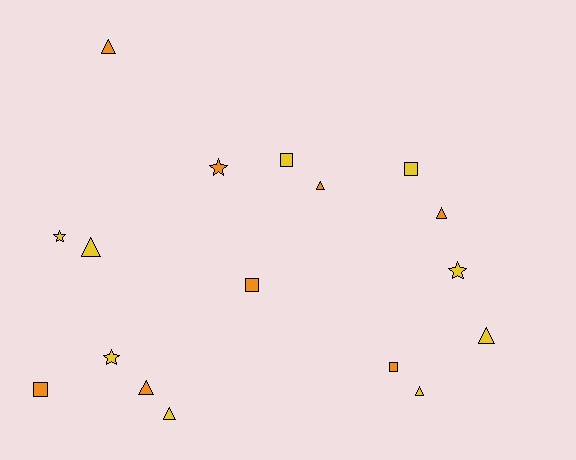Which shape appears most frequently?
Triangle, with 8 objects.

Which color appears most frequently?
Yellow, with 9 objects.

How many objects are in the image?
There are 17 objects.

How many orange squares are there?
There are 3 orange squares.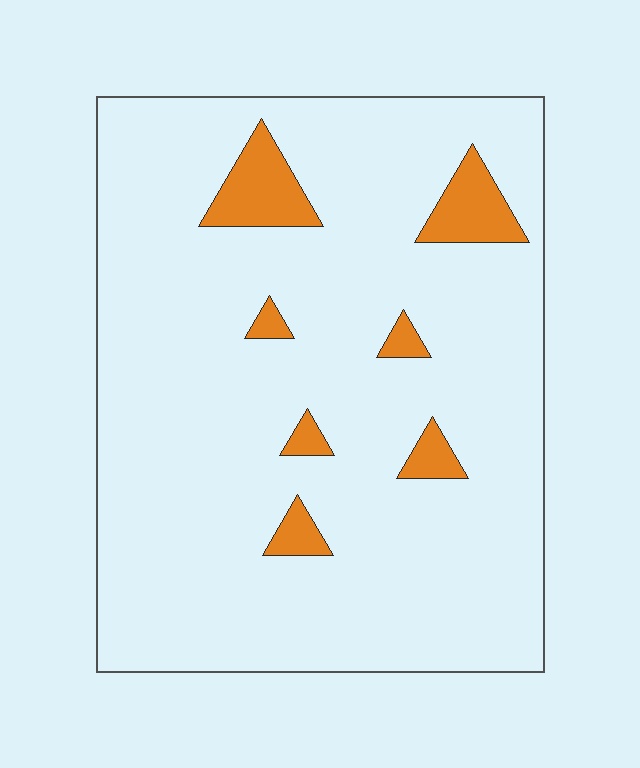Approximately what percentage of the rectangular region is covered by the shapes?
Approximately 10%.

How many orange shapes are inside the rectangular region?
7.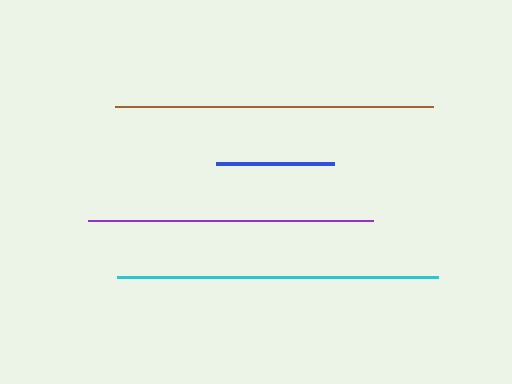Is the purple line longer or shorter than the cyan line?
The cyan line is longer than the purple line.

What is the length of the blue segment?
The blue segment is approximately 117 pixels long.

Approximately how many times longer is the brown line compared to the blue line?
The brown line is approximately 2.7 times the length of the blue line.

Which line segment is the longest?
The cyan line is the longest at approximately 322 pixels.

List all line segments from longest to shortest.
From longest to shortest: cyan, brown, purple, blue.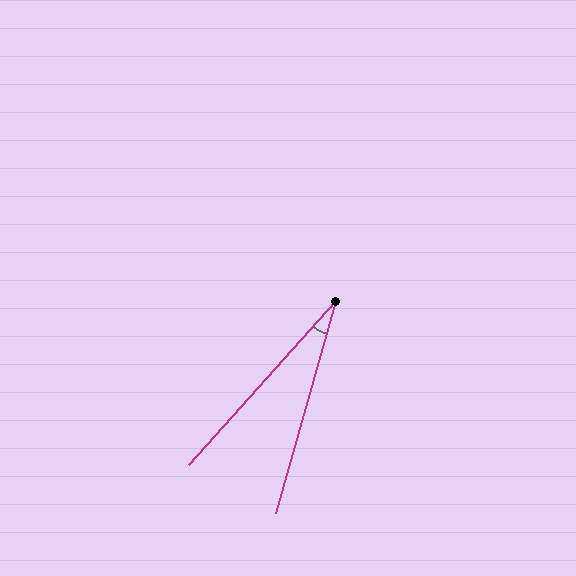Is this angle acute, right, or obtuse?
It is acute.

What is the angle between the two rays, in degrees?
Approximately 26 degrees.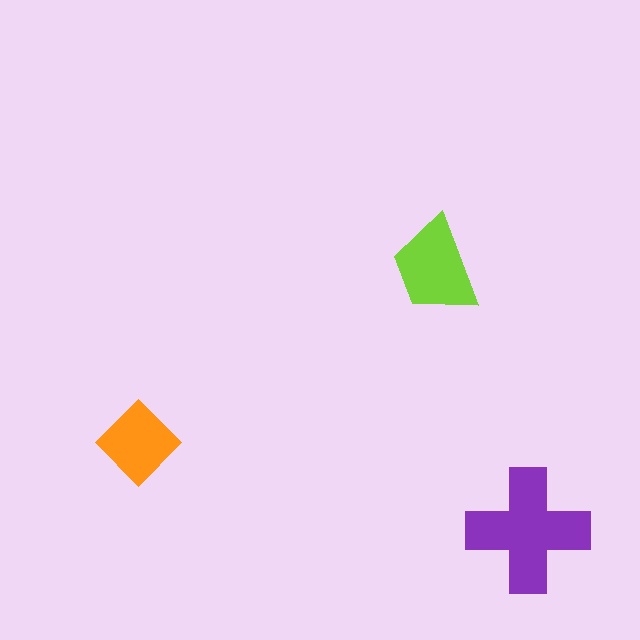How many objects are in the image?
There are 3 objects in the image.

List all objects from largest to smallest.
The purple cross, the lime trapezoid, the orange diamond.